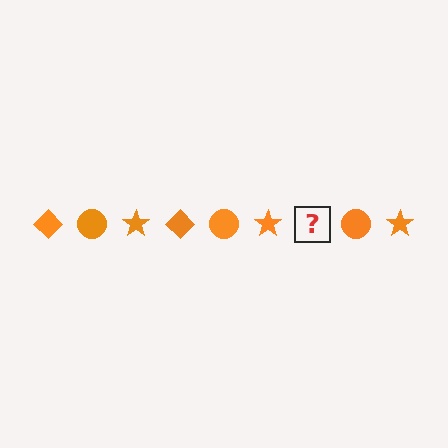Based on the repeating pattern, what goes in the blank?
The blank should be an orange diamond.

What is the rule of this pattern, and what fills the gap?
The rule is that the pattern cycles through diamond, circle, star shapes in orange. The gap should be filled with an orange diamond.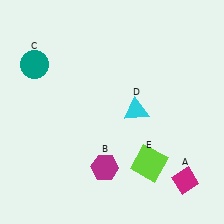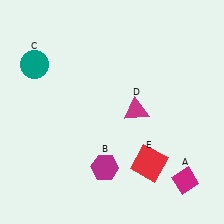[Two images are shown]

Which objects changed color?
D changed from cyan to magenta. E changed from lime to red.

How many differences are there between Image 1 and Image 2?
There are 2 differences between the two images.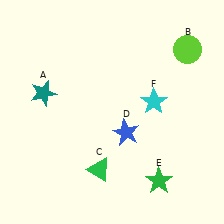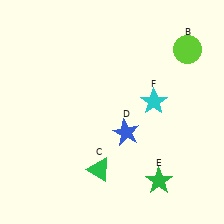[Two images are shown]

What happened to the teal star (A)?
The teal star (A) was removed in Image 2. It was in the top-left area of Image 1.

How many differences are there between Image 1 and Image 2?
There is 1 difference between the two images.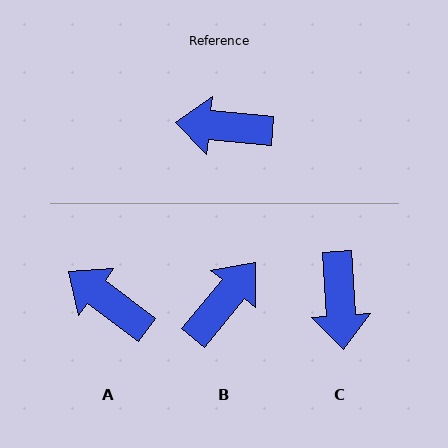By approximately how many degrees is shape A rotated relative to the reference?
Approximately 32 degrees clockwise.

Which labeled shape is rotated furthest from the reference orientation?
B, about 124 degrees away.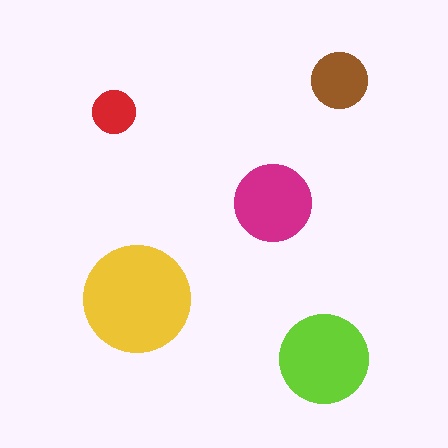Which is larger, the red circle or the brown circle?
The brown one.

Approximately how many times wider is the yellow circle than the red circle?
About 2.5 times wider.